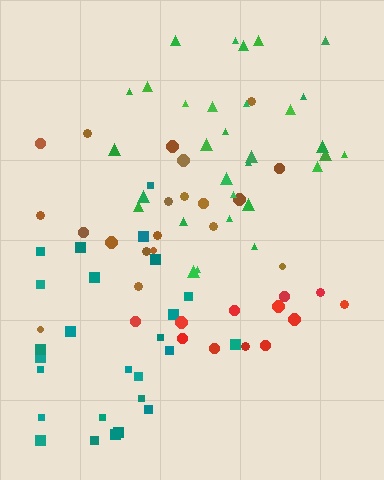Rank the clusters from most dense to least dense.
red, green, teal, brown.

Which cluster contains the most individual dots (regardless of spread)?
Green (31).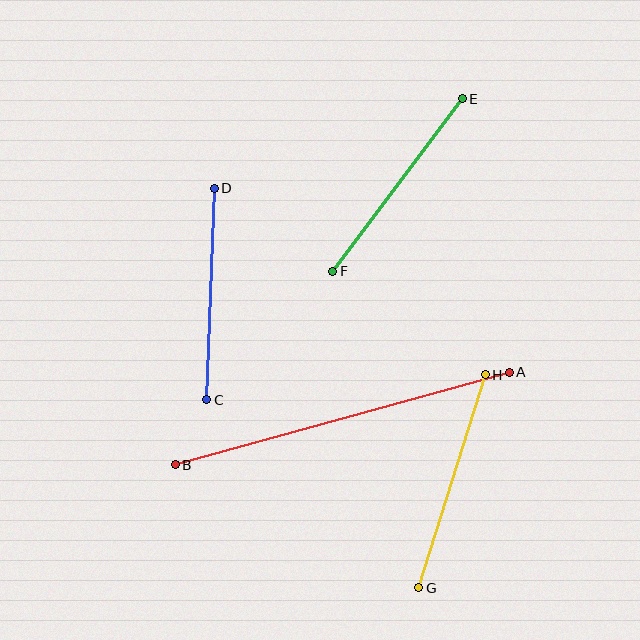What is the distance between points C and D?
The distance is approximately 212 pixels.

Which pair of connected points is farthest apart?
Points A and B are farthest apart.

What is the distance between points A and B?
The distance is approximately 347 pixels.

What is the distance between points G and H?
The distance is approximately 223 pixels.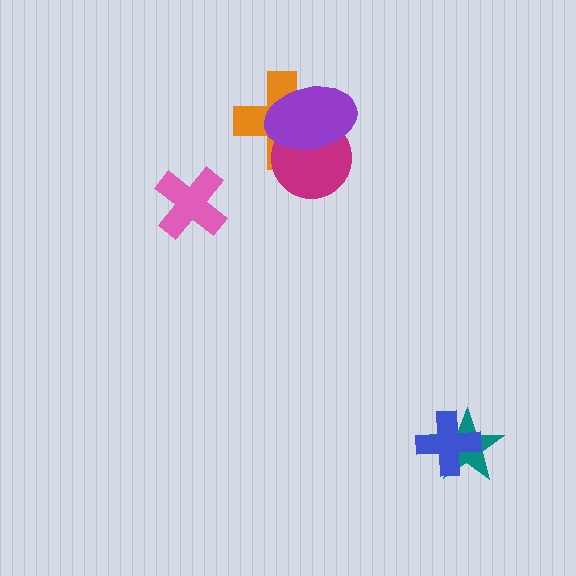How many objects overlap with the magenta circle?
2 objects overlap with the magenta circle.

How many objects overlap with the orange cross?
2 objects overlap with the orange cross.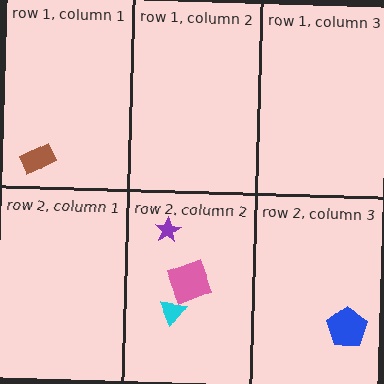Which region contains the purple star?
The row 2, column 2 region.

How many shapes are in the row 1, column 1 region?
1.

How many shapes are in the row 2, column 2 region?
3.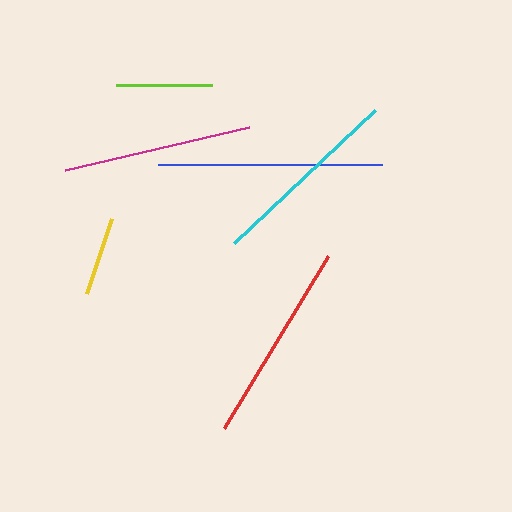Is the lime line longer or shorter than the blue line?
The blue line is longer than the lime line.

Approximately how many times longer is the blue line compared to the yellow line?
The blue line is approximately 2.9 times the length of the yellow line.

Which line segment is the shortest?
The yellow line is the shortest at approximately 79 pixels.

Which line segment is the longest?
The blue line is the longest at approximately 224 pixels.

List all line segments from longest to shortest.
From longest to shortest: blue, red, cyan, magenta, lime, yellow.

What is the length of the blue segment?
The blue segment is approximately 224 pixels long.